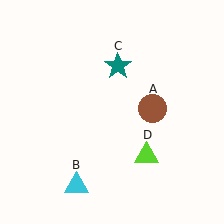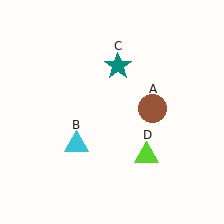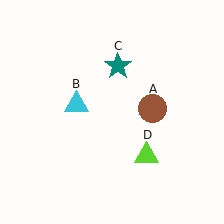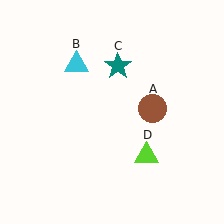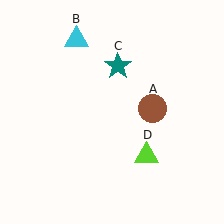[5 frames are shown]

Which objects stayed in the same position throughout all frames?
Brown circle (object A) and teal star (object C) and lime triangle (object D) remained stationary.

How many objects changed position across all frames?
1 object changed position: cyan triangle (object B).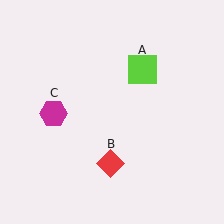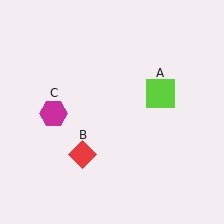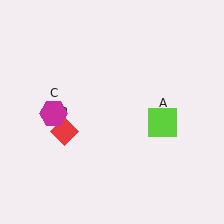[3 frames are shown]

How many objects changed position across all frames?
2 objects changed position: lime square (object A), red diamond (object B).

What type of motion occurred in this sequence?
The lime square (object A), red diamond (object B) rotated clockwise around the center of the scene.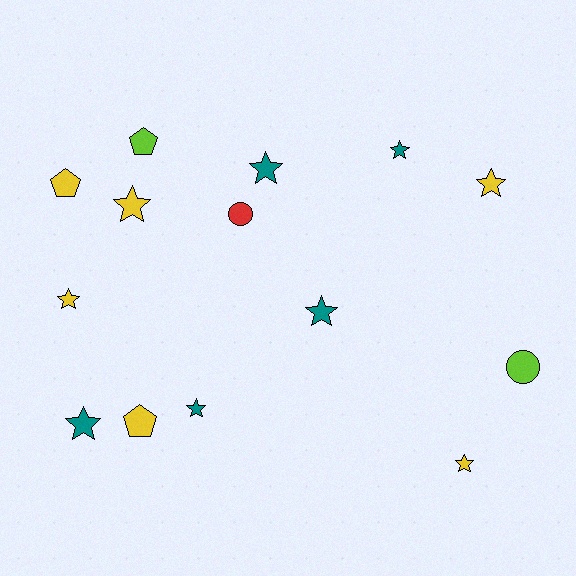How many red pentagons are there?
There are no red pentagons.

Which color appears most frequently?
Yellow, with 6 objects.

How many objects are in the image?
There are 14 objects.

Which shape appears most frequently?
Star, with 9 objects.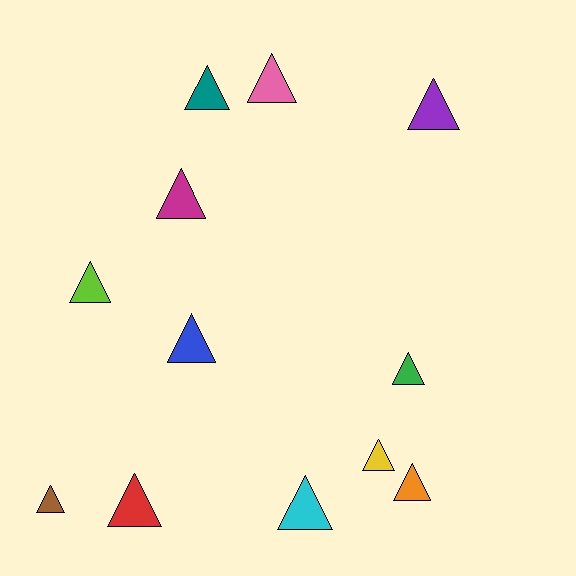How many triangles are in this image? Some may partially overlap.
There are 12 triangles.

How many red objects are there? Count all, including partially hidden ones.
There is 1 red object.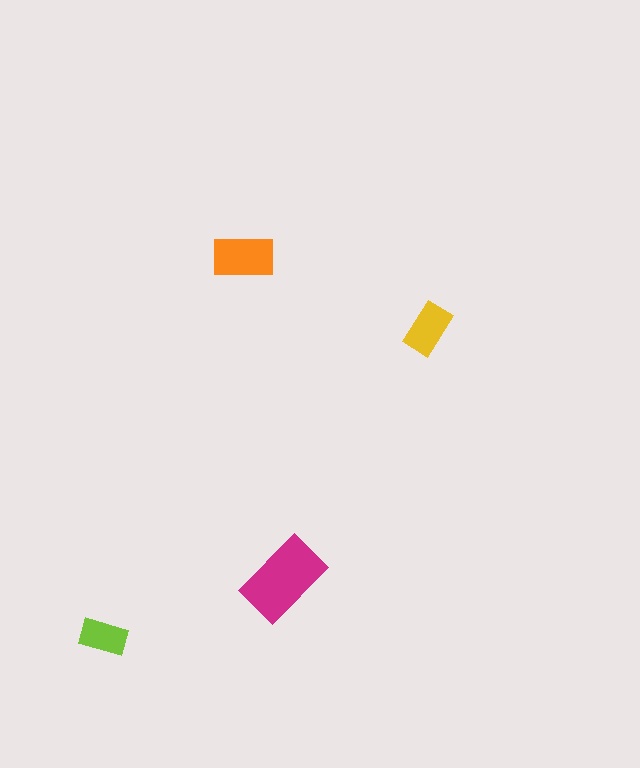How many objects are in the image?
There are 4 objects in the image.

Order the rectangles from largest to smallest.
the magenta one, the orange one, the yellow one, the lime one.